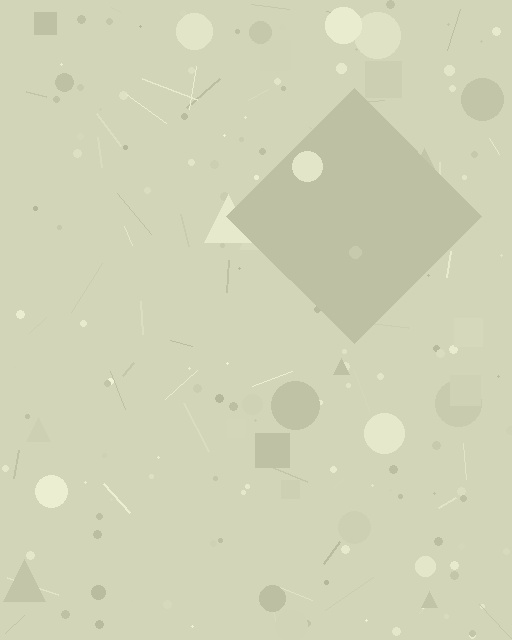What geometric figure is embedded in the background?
A diamond is embedded in the background.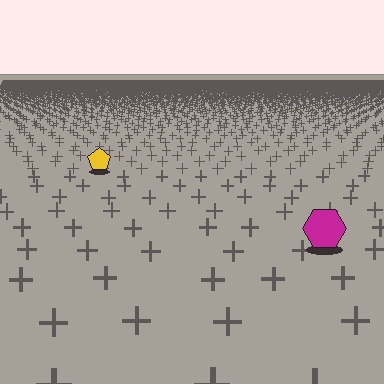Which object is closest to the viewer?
The magenta hexagon is closest. The texture marks near it are larger and more spread out.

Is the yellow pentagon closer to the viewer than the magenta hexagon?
No. The magenta hexagon is closer — you can tell from the texture gradient: the ground texture is coarser near it.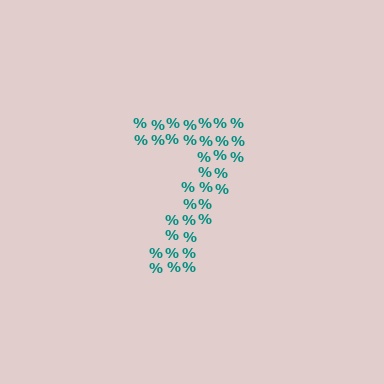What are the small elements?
The small elements are percent signs.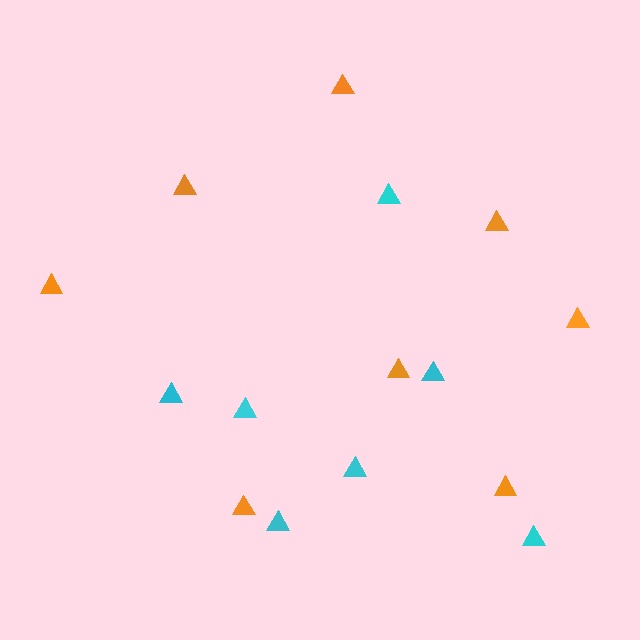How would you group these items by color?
There are 2 groups: one group of cyan triangles (7) and one group of orange triangles (8).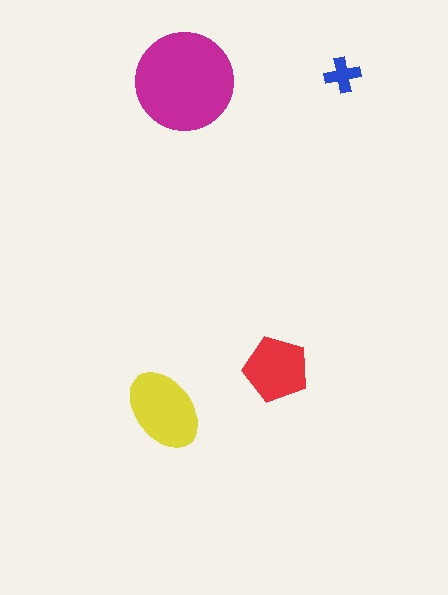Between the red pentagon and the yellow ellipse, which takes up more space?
The yellow ellipse.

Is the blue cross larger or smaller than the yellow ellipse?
Smaller.